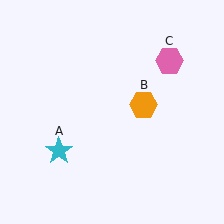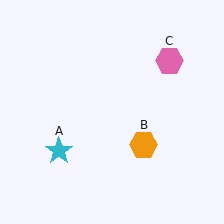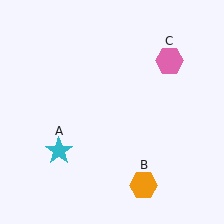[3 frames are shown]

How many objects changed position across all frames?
1 object changed position: orange hexagon (object B).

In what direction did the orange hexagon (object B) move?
The orange hexagon (object B) moved down.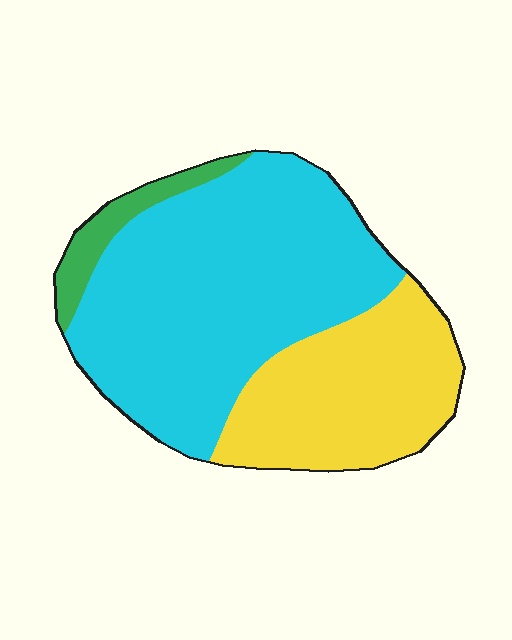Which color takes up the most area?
Cyan, at roughly 60%.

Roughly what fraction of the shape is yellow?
Yellow covers roughly 30% of the shape.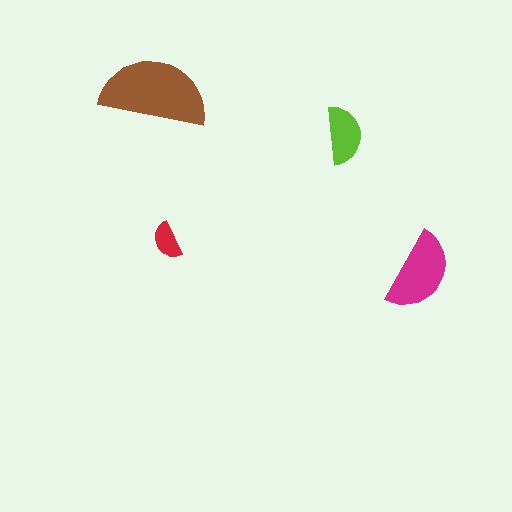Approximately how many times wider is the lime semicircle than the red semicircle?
About 1.5 times wider.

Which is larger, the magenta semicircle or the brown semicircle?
The brown one.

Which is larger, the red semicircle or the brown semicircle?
The brown one.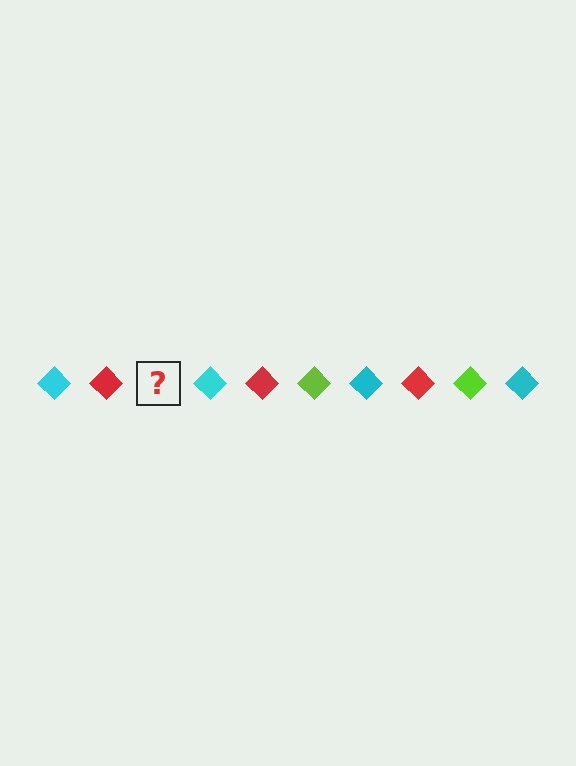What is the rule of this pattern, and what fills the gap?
The rule is that the pattern cycles through cyan, red, lime diamonds. The gap should be filled with a lime diamond.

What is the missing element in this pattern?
The missing element is a lime diamond.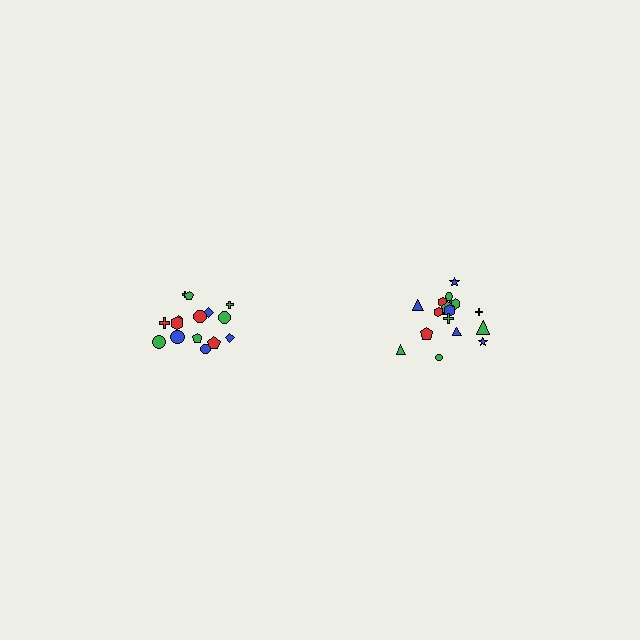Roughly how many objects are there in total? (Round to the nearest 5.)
Roughly 35 objects in total.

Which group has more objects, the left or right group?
The right group.